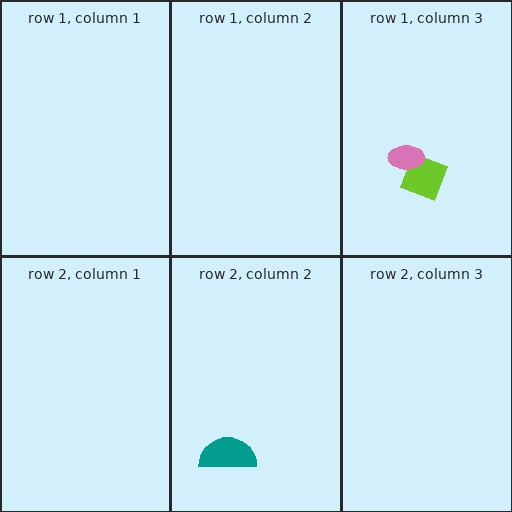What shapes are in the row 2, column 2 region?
The teal semicircle.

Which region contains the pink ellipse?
The row 1, column 3 region.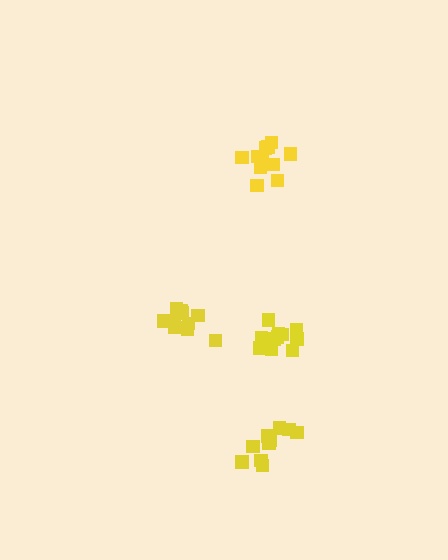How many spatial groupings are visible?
There are 4 spatial groupings.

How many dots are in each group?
Group 1: 11 dots, Group 2: 11 dots, Group 3: 11 dots, Group 4: 11 dots (44 total).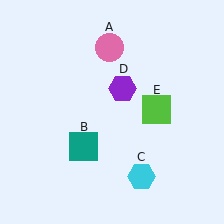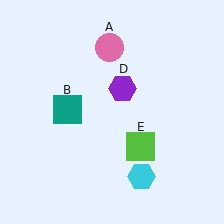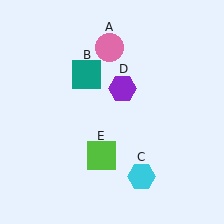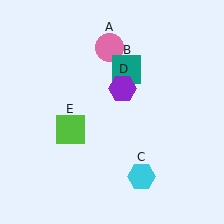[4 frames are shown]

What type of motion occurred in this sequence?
The teal square (object B), lime square (object E) rotated clockwise around the center of the scene.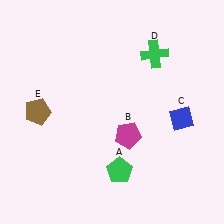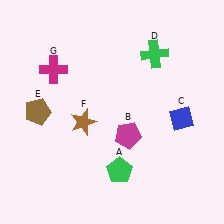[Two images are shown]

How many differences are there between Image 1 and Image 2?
There are 2 differences between the two images.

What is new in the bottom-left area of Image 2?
A brown star (F) was added in the bottom-left area of Image 2.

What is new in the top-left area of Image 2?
A magenta cross (G) was added in the top-left area of Image 2.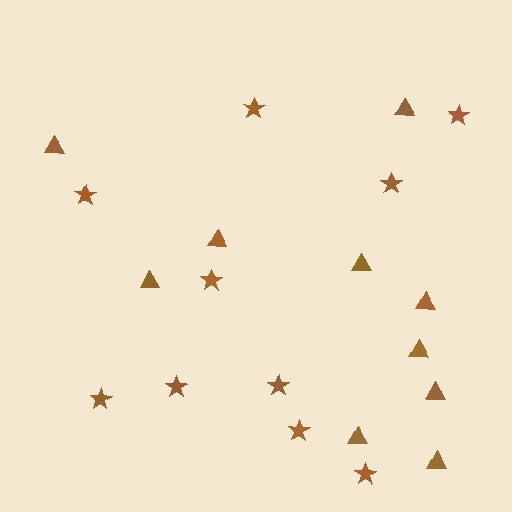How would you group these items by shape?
There are 2 groups: one group of triangles (10) and one group of stars (10).